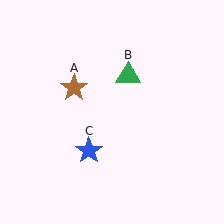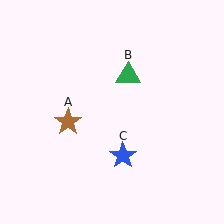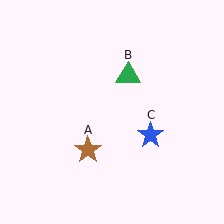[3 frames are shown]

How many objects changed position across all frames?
2 objects changed position: brown star (object A), blue star (object C).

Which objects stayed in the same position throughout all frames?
Green triangle (object B) remained stationary.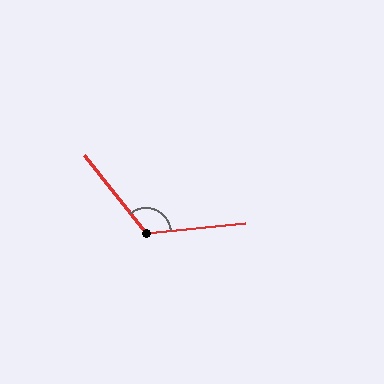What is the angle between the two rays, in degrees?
Approximately 123 degrees.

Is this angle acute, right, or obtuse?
It is obtuse.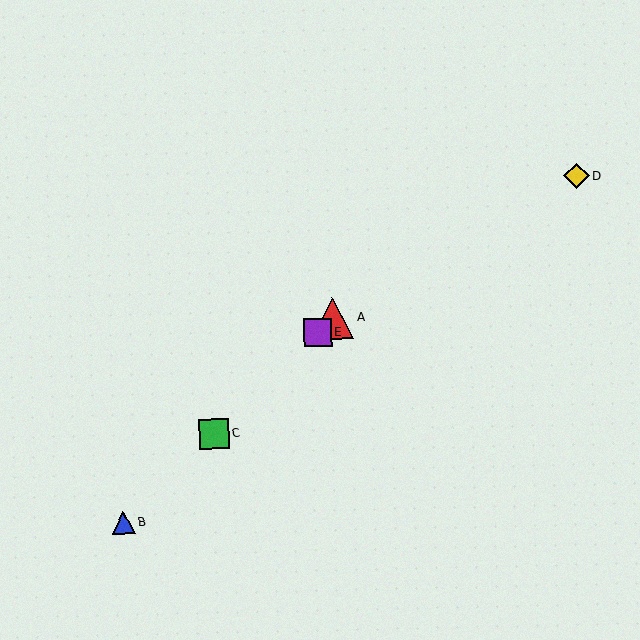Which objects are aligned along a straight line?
Objects A, B, C, E are aligned along a straight line.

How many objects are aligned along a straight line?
4 objects (A, B, C, E) are aligned along a straight line.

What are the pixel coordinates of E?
Object E is at (318, 332).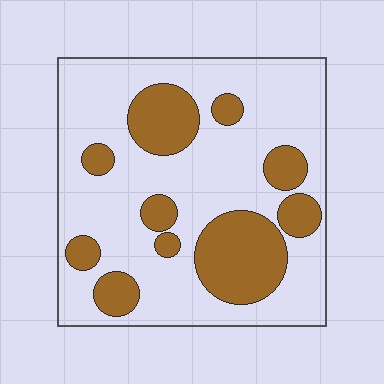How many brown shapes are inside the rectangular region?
10.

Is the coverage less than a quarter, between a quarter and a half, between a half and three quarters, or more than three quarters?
Between a quarter and a half.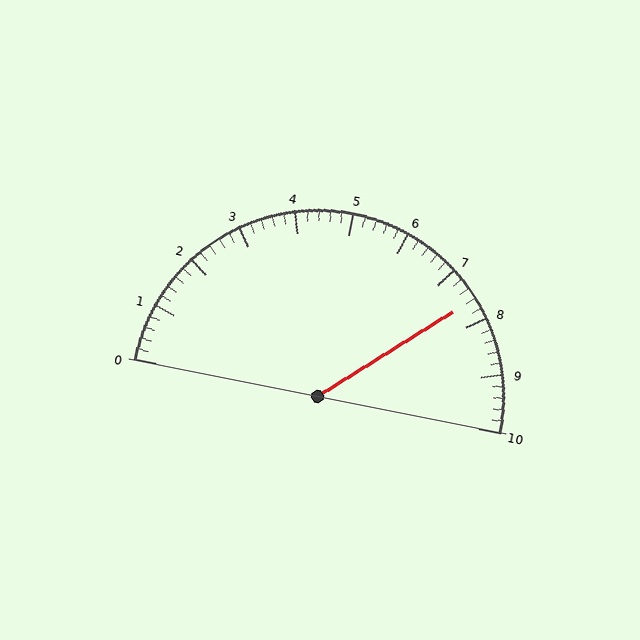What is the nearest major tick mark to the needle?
The nearest major tick mark is 8.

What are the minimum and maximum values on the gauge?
The gauge ranges from 0 to 10.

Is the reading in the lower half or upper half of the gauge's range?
The reading is in the upper half of the range (0 to 10).